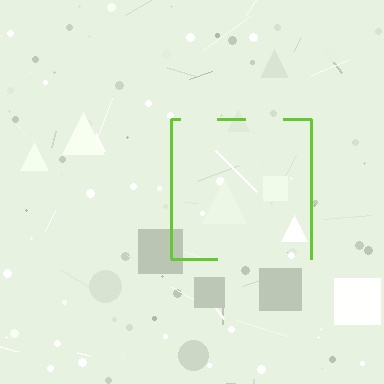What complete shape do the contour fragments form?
The contour fragments form a square.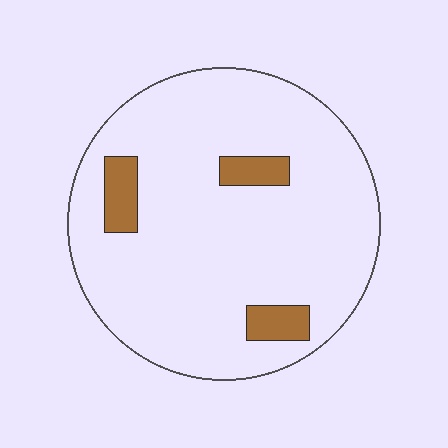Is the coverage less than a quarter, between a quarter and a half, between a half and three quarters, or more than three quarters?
Less than a quarter.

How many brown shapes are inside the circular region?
3.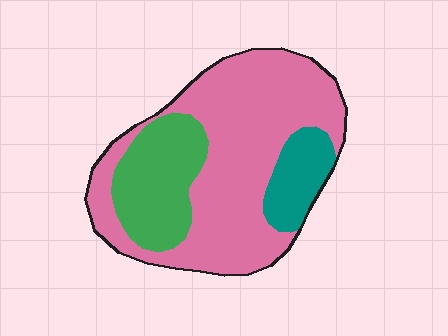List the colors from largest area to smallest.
From largest to smallest: pink, green, teal.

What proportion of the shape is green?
Green covers around 25% of the shape.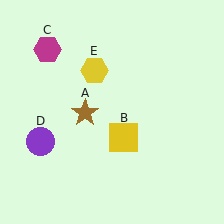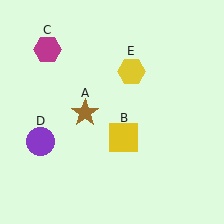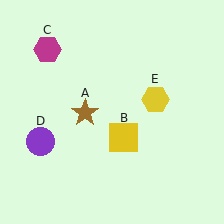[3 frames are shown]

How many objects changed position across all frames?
1 object changed position: yellow hexagon (object E).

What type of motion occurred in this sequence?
The yellow hexagon (object E) rotated clockwise around the center of the scene.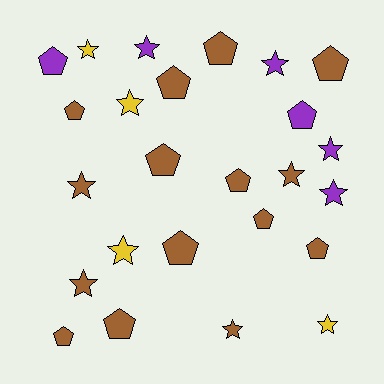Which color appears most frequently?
Brown, with 15 objects.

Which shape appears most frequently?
Pentagon, with 13 objects.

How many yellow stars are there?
There are 4 yellow stars.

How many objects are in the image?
There are 25 objects.